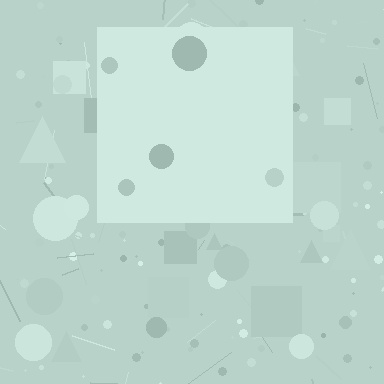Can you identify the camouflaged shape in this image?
The camouflaged shape is a square.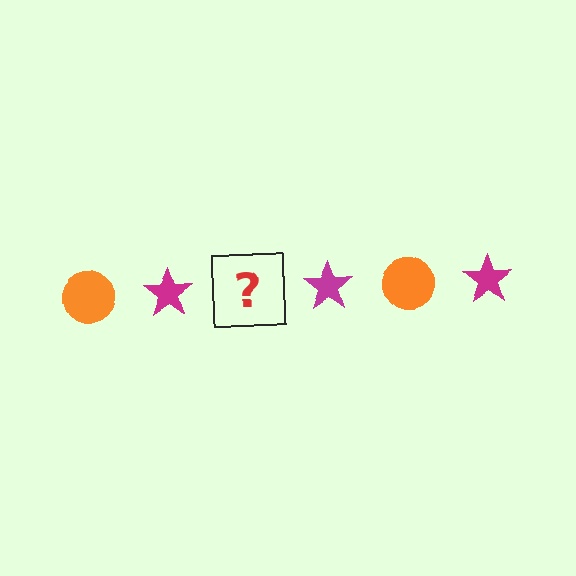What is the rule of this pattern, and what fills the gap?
The rule is that the pattern alternates between orange circle and magenta star. The gap should be filled with an orange circle.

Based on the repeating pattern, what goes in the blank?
The blank should be an orange circle.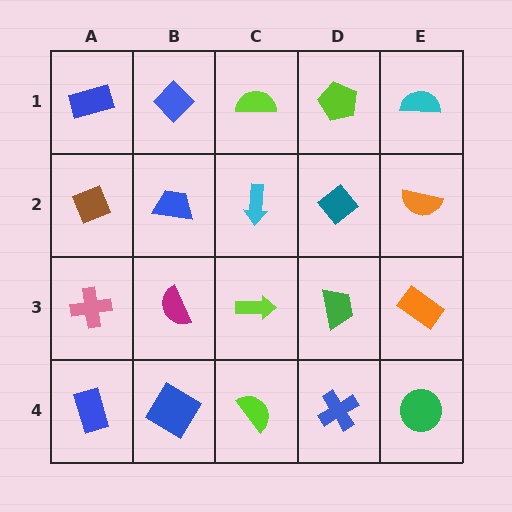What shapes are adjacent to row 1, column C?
A cyan arrow (row 2, column C), a blue diamond (row 1, column B), a lime pentagon (row 1, column D).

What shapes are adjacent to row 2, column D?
A lime pentagon (row 1, column D), a green trapezoid (row 3, column D), a cyan arrow (row 2, column C), an orange semicircle (row 2, column E).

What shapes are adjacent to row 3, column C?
A cyan arrow (row 2, column C), a lime semicircle (row 4, column C), a magenta semicircle (row 3, column B), a green trapezoid (row 3, column D).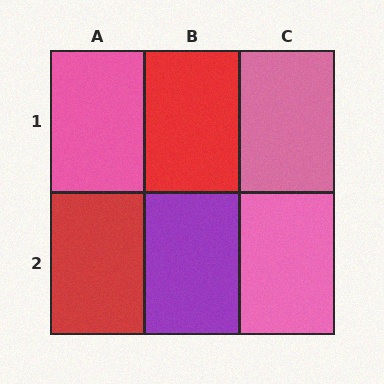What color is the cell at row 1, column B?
Red.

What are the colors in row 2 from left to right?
Red, purple, pink.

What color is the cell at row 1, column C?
Pink.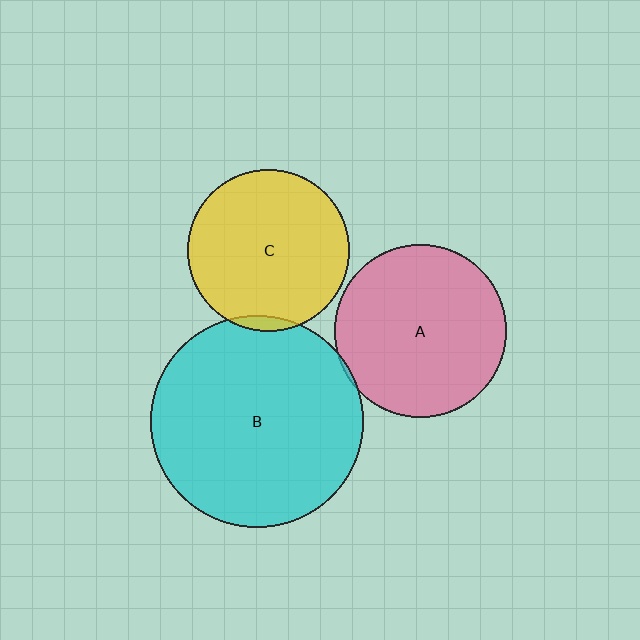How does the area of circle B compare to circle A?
Approximately 1.5 times.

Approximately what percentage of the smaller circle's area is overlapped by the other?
Approximately 5%.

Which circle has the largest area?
Circle B (cyan).